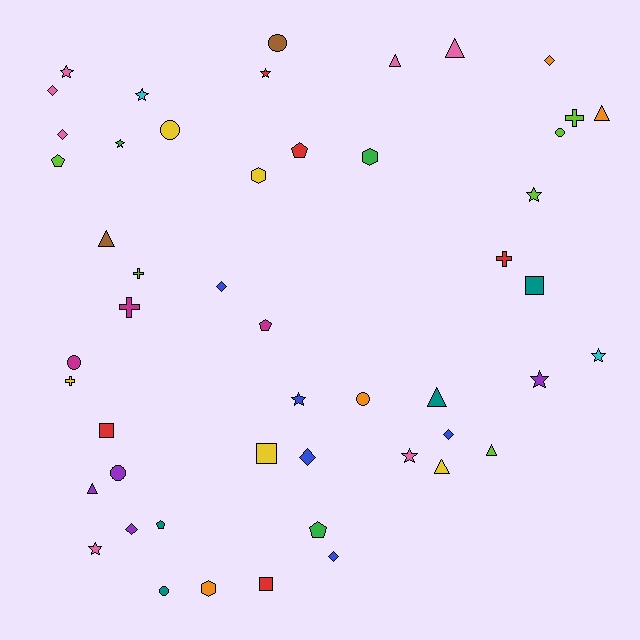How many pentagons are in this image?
There are 5 pentagons.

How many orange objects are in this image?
There are 4 orange objects.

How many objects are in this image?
There are 50 objects.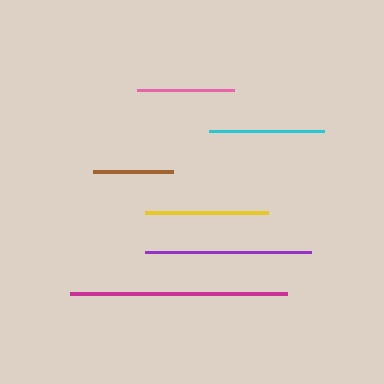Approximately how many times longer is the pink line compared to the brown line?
The pink line is approximately 1.2 times the length of the brown line.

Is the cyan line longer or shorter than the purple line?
The purple line is longer than the cyan line.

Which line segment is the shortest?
The brown line is the shortest at approximately 80 pixels.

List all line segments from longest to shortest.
From longest to shortest: magenta, purple, yellow, cyan, pink, brown.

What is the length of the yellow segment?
The yellow segment is approximately 123 pixels long.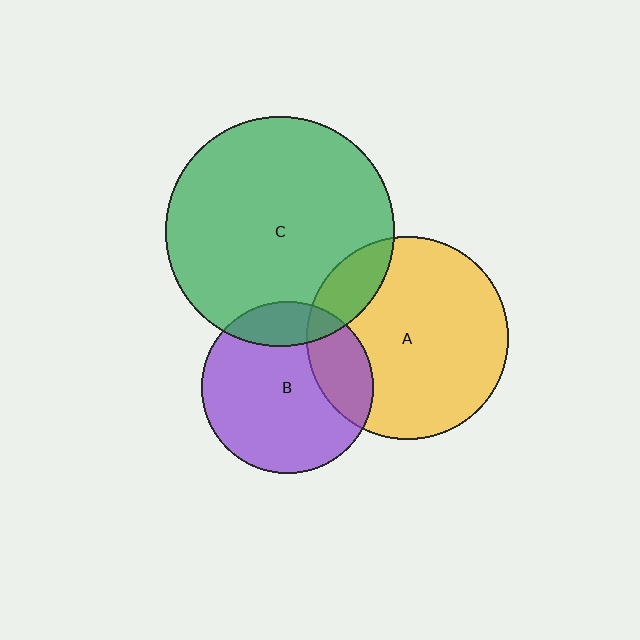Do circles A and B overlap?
Yes.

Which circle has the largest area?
Circle C (green).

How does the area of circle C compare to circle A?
Approximately 1.3 times.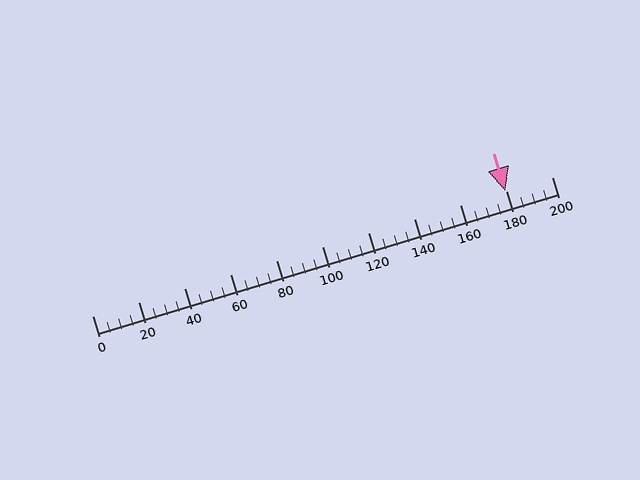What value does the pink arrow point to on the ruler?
The pink arrow points to approximately 180.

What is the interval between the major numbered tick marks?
The major tick marks are spaced 20 units apart.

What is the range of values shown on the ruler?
The ruler shows values from 0 to 200.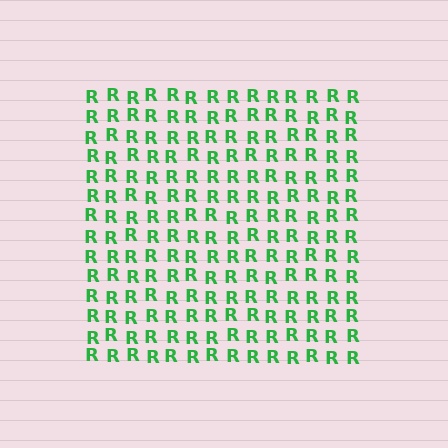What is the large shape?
The large shape is a square.